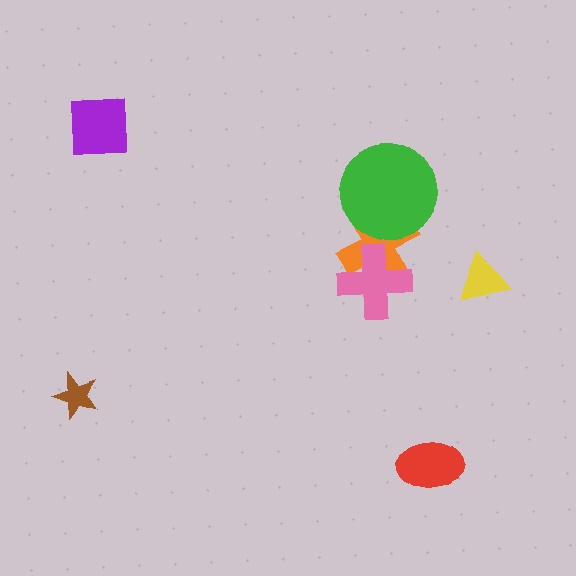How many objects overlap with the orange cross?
2 objects overlap with the orange cross.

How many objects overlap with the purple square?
0 objects overlap with the purple square.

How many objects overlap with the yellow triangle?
0 objects overlap with the yellow triangle.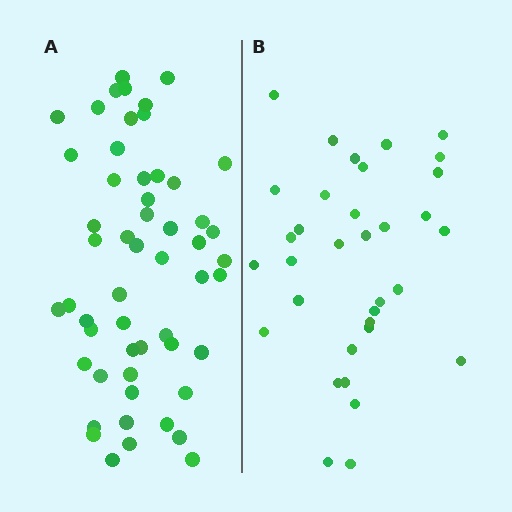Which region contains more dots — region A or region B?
Region A (the left region) has more dots.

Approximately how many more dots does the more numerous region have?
Region A has approximately 20 more dots than region B.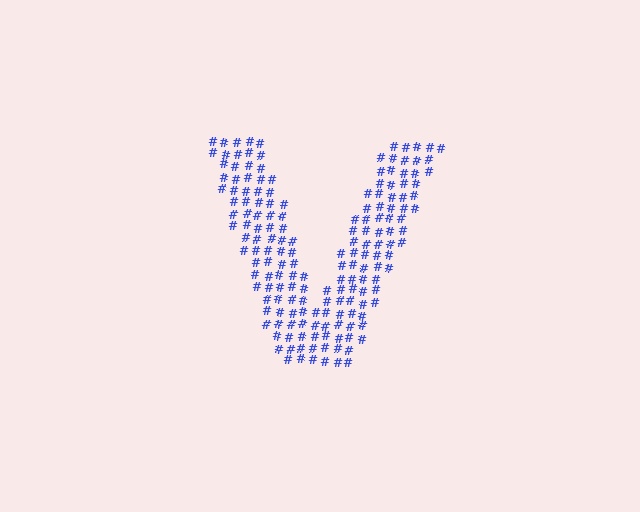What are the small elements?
The small elements are hash symbols.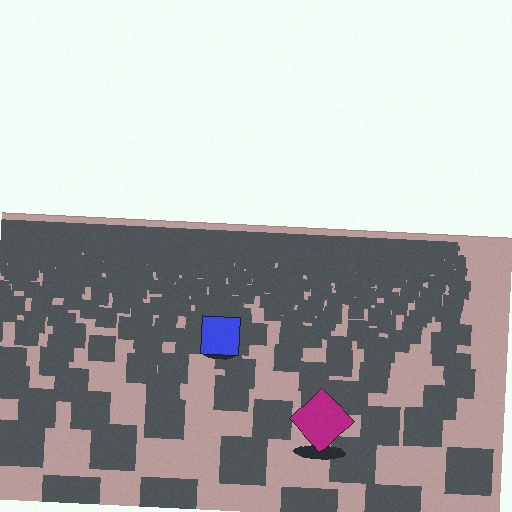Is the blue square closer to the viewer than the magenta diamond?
No. The magenta diamond is closer — you can tell from the texture gradient: the ground texture is coarser near it.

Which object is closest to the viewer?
The magenta diamond is closest. The texture marks near it are larger and more spread out.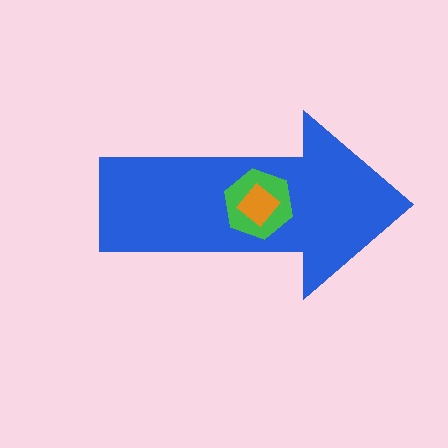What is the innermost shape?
The orange diamond.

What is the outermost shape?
The blue arrow.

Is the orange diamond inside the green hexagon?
Yes.